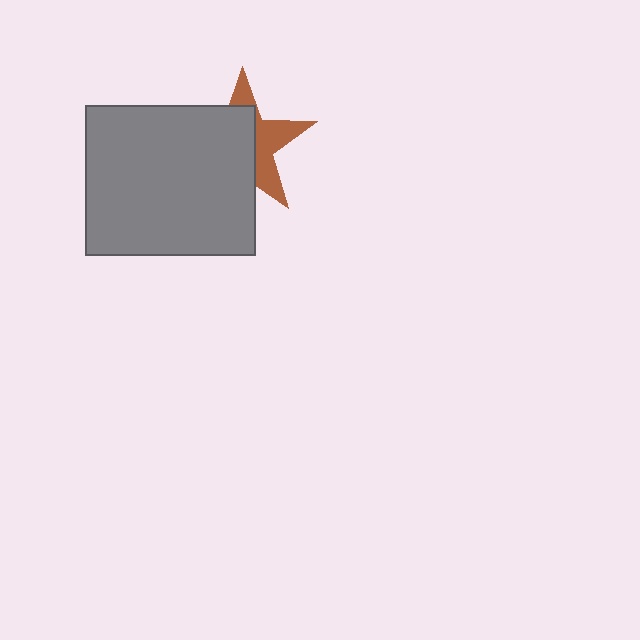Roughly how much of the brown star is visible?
A small part of it is visible (roughly 41%).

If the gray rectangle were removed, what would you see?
You would see the complete brown star.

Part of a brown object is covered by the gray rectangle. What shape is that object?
It is a star.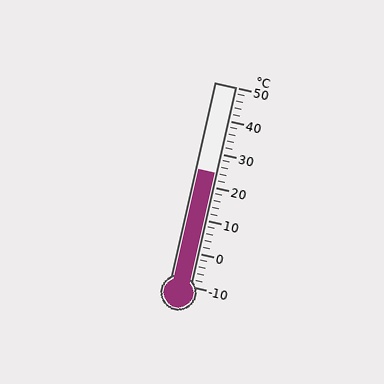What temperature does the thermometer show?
The thermometer shows approximately 24°C.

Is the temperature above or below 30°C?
The temperature is below 30°C.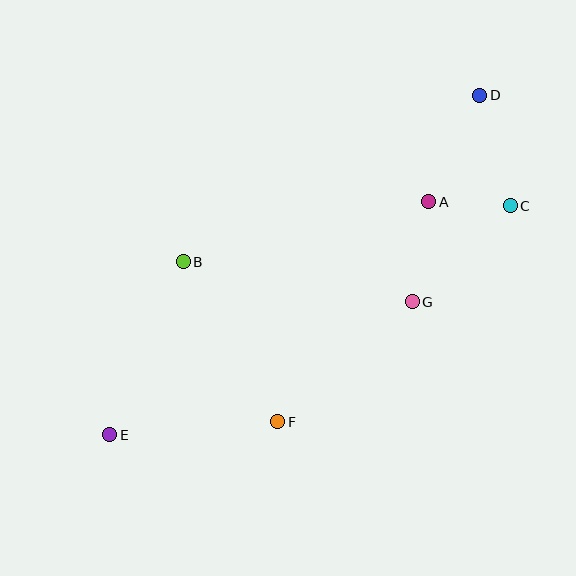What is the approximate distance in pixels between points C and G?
The distance between C and G is approximately 137 pixels.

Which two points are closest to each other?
Points A and C are closest to each other.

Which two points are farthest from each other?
Points D and E are farthest from each other.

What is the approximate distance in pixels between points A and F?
The distance between A and F is approximately 267 pixels.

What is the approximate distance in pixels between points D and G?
The distance between D and G is approximately 217 pixels.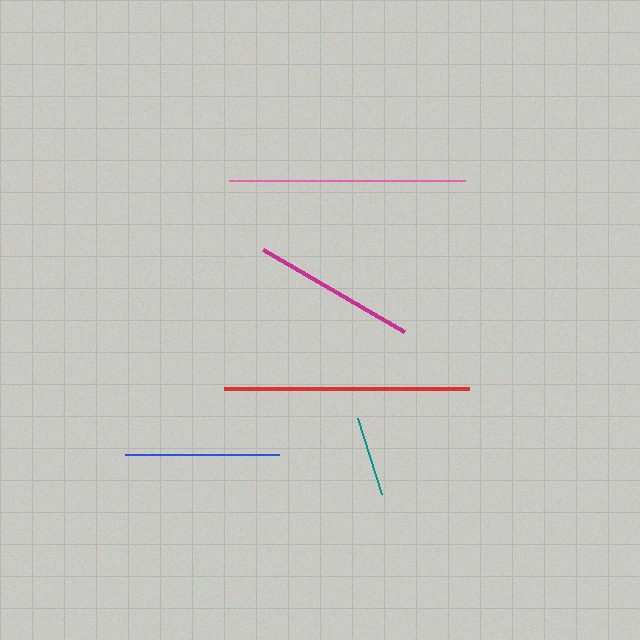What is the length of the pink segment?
The pink segment is approximately 236 pixels long.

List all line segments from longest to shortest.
From longest to shortest: red, pink, magenta, blue, teal.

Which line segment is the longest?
The red line is the longest at approximately 245 pixels.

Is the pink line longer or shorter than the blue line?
The pink line is longer than the blue line.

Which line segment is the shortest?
The teal line is the shortest at approximately 80 pixels.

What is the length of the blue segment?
The blue segment is approximately 154 pixels long.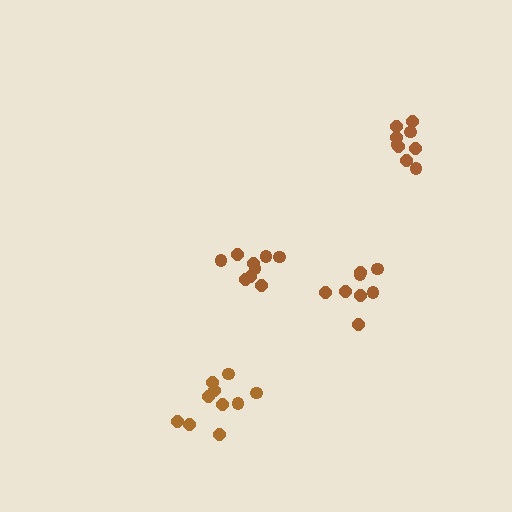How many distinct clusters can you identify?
There are 4 distinct clusters.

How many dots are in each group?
Group 1: 9 dots, Group 2: 9 dots, Group 3: 8 dots, Group 4: 10 dots (36 total).